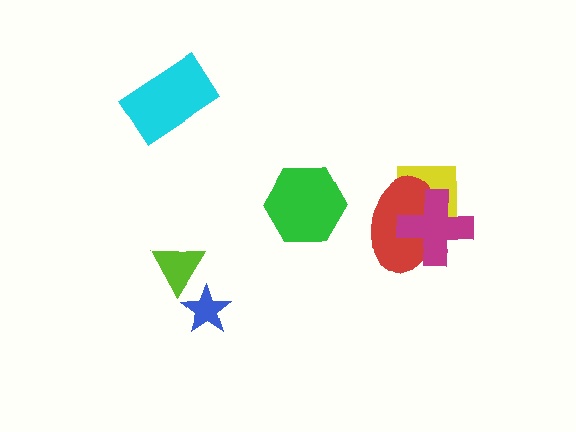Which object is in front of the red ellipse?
The magenta cross is in front of the red ellipse.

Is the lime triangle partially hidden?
Yes, it is partially covered by another shape.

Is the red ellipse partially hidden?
Yes, it is partially covered by another shape.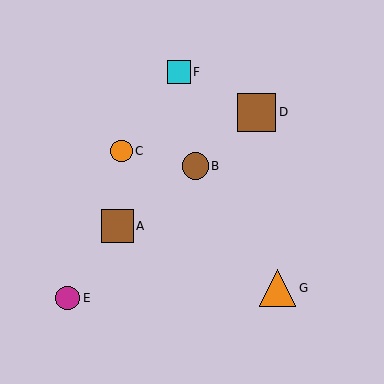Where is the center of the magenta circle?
The center of the magenta circle is at (68, 298).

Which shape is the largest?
The brown square (labeled D) is the largest.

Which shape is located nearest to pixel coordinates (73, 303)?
The magenta circle (labeled E) at (68, 298) is nearest to that location.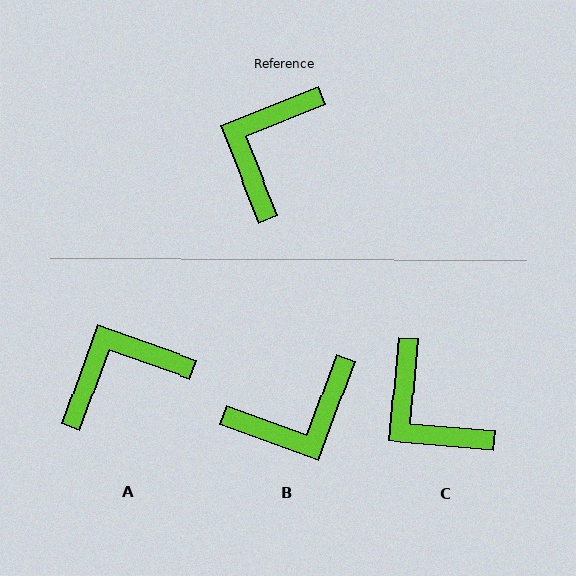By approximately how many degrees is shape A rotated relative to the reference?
Approximately 42 degrees clockwise.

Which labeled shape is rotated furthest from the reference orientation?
B, about 138 degrees away.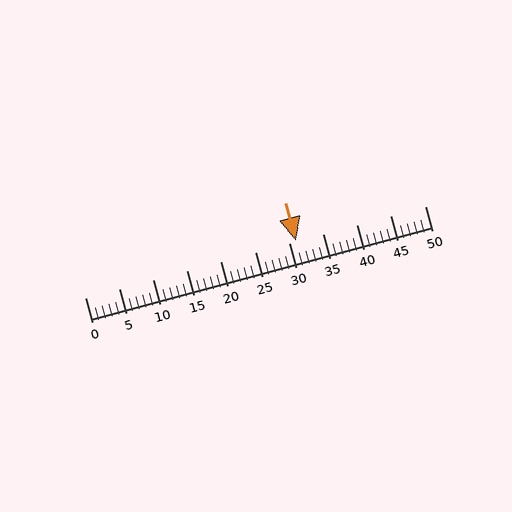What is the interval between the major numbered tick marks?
The major tick marks are spaced 5 units apart.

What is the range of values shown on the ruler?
The ruler shows values from 0 to 50.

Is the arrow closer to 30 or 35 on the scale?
The arrow is closer to 30.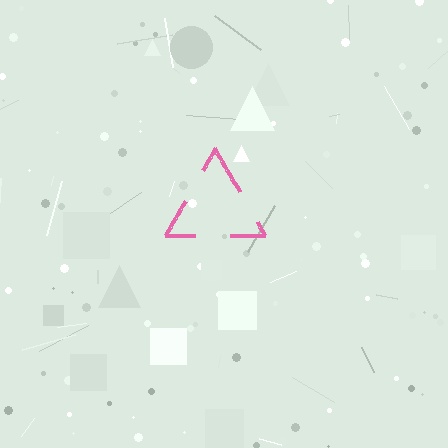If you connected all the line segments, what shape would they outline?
They would outline a triangle.